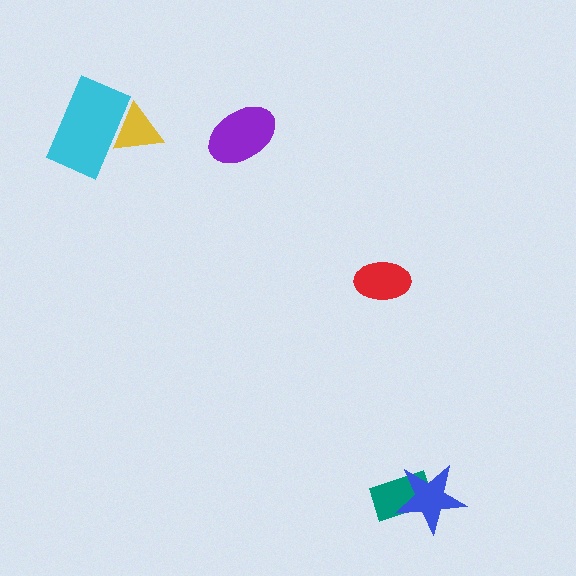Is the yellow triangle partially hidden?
Yes, it is partially covered by another shape.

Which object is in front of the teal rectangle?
The blue star is in front of the teal rectangle.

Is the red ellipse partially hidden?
No, no other shape covers it.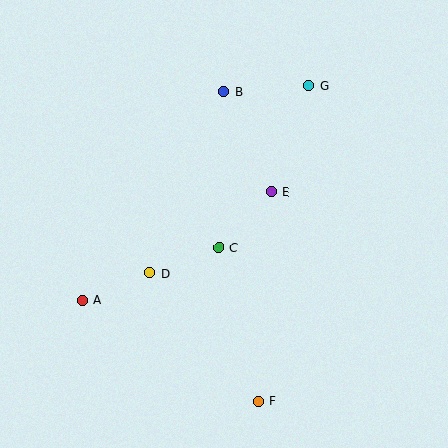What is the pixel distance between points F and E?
The distance between F and E is 210 pixels.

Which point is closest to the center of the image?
Point C at (219, 248) is closest to the center.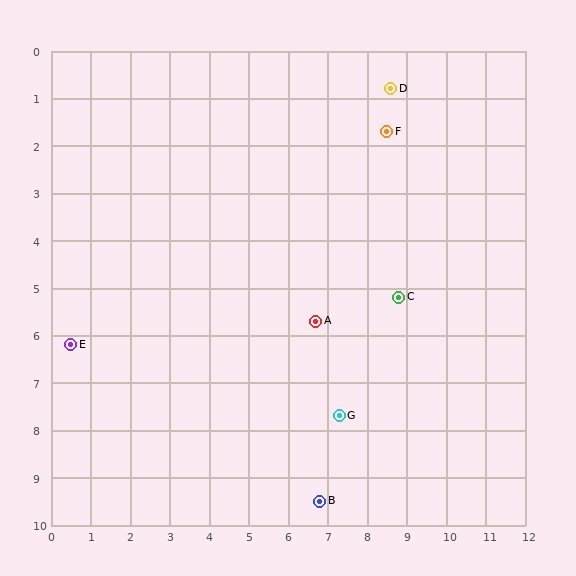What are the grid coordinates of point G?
Point G is at approximately (7.3, 7.7).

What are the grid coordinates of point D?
Point D is at approximately (8.6, 0.8).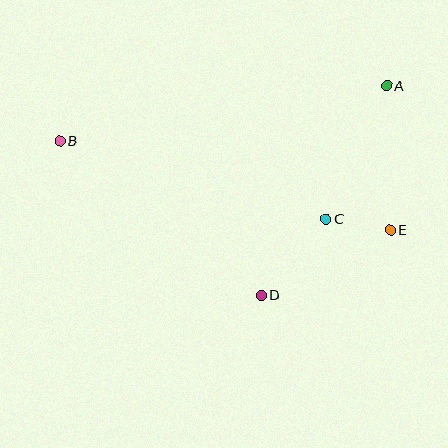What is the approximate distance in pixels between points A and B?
The distance between A and B is approximately 331 pixels.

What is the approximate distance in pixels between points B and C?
The distance between B and C is approximately 278 pixels.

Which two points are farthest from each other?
Points B and E are farthest from each other.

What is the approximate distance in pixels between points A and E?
The distance between A and E is approximately 144 pixels.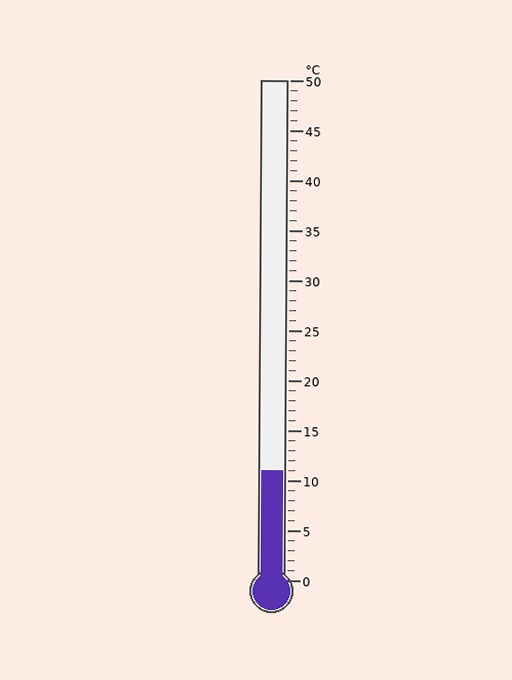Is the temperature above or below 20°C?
The temperature is below 20°C.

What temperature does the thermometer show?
The thermometer shows approximately 11°C.